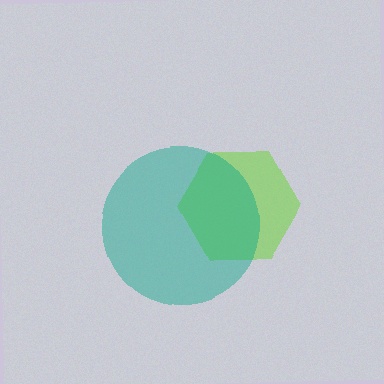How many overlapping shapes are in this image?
There are 2 overlapping shapes in the image.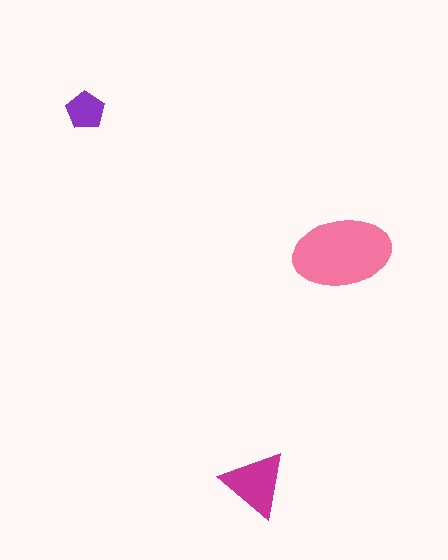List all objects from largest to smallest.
The pink ellipse, the magenta triangle, the purple pentagon.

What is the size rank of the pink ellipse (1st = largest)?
1st.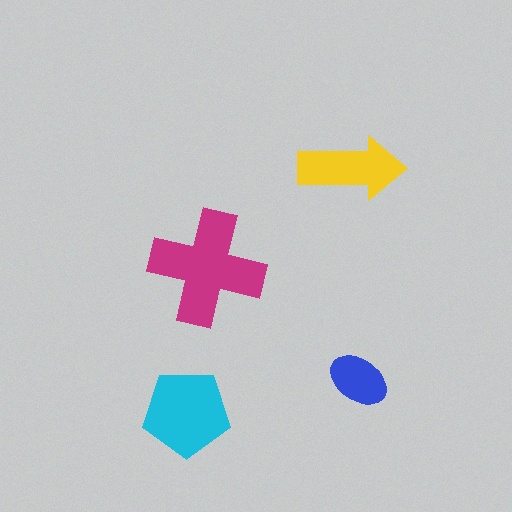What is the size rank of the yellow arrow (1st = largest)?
3rd.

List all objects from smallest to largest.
The blue ellipse, the yellow arrow, the cyan pentagon, the magenta cross.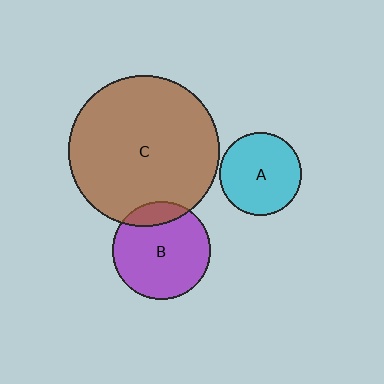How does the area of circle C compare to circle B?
Approximately 2.4 times.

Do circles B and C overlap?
Yes.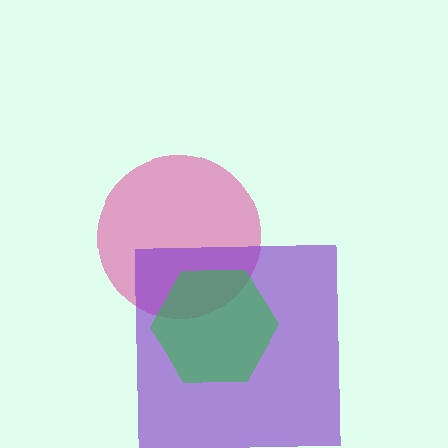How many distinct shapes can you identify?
There are 3 distinct shapes: a pink circle, a purple square, a green hexagon.